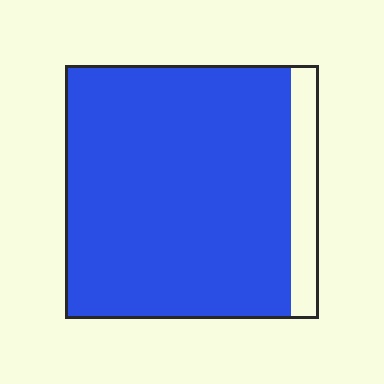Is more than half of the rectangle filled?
Yes.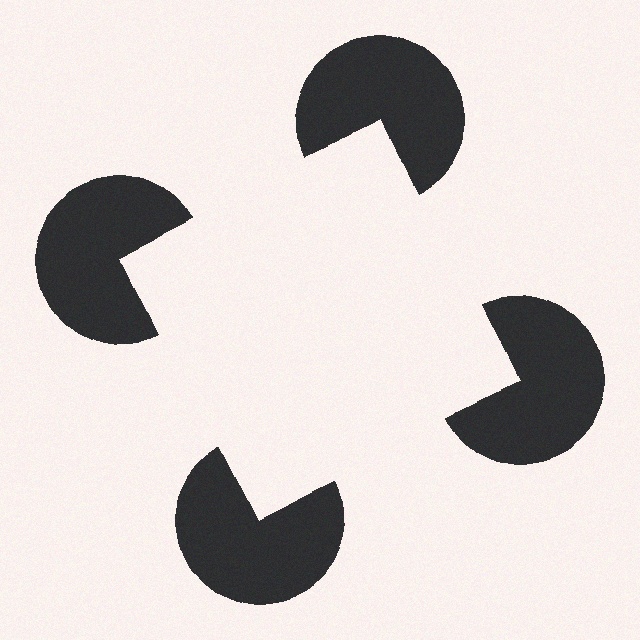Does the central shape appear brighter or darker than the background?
It typically appears slightly brighter than the background, even though no actual brightness change is drawn.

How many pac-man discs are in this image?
There are 4 — one at each vertex of the illusory square.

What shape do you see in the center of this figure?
An illusory square — its edges are inferred from the aligned wedge cuts in the pac-man discs, not physically drawn.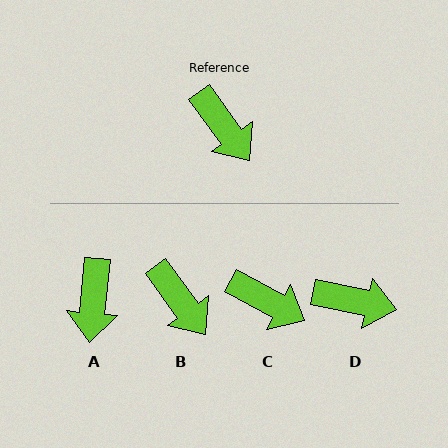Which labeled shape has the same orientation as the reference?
B.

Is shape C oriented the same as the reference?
No, it is off by about 25 degrees.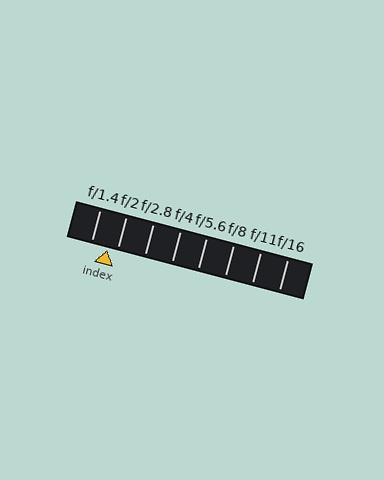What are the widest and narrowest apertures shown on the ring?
The widest aperture shown is f/1.4 and the narrowest is f/16.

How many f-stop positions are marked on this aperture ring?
There are 8 f-stop positions marked.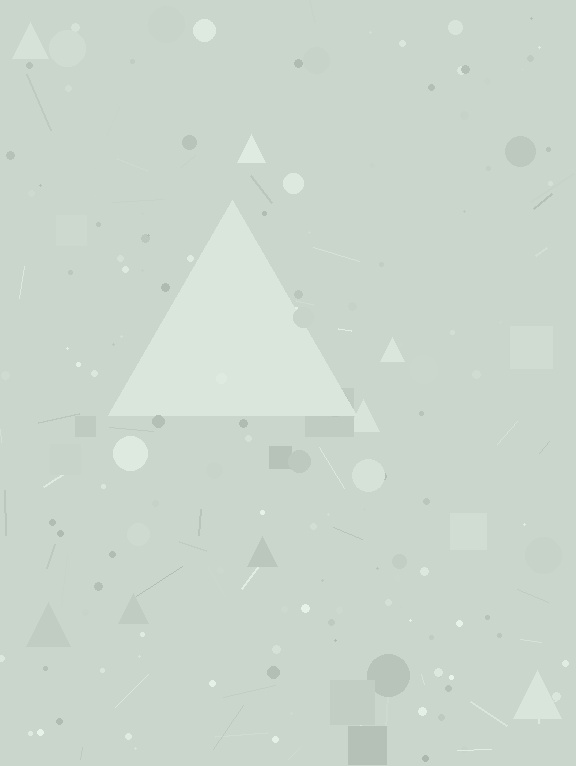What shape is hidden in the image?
A triangle is hidden in the image.